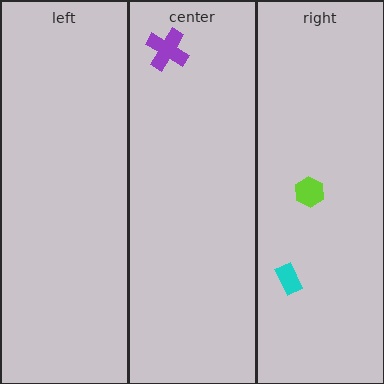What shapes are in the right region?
The cyan rectangle, the lime hexagon.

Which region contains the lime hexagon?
The right region.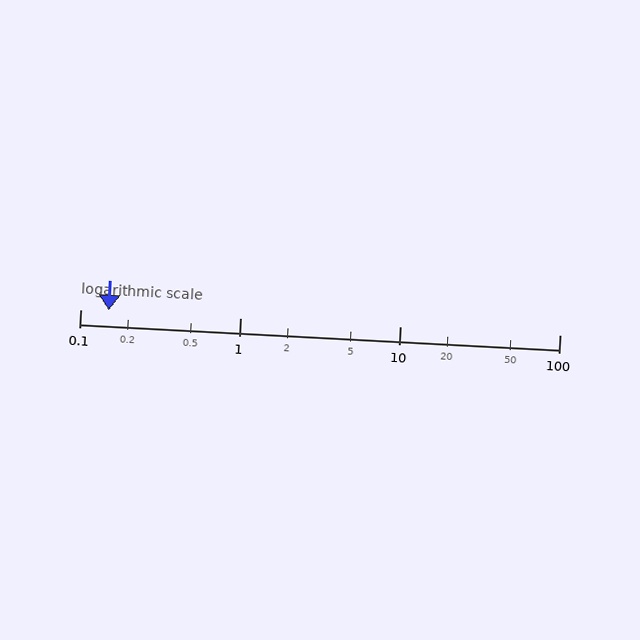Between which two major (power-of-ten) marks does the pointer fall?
The pointer is between 0.1 and 1.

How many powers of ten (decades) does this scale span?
The scale spans 3 decades, from 0.1 to 100.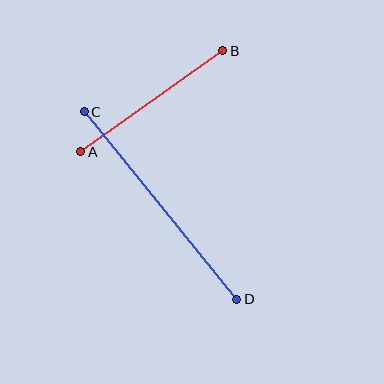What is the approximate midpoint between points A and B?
The midpoint is at approximately (152, 101) pixels.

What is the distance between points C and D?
The distance is approximately 242 pixels.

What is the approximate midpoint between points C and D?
The midpoint is at approximately (161, 206) pixels.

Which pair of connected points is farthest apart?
Points C and D are farthest apart.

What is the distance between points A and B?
The distance is approximately 174 pixels.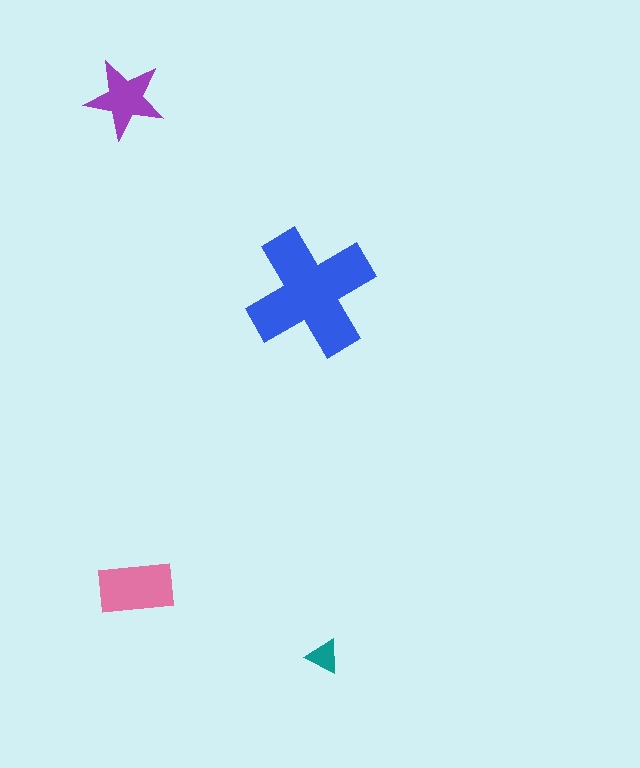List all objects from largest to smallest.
The blue cross, the pink rectangle, the purple star, the teal triangle.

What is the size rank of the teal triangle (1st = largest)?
4th.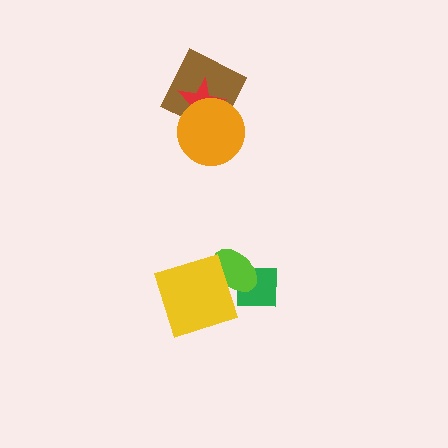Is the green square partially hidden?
Yes, it is partially covered by another shape.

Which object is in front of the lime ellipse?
The yellow diamond is in front of the lime ellipse.